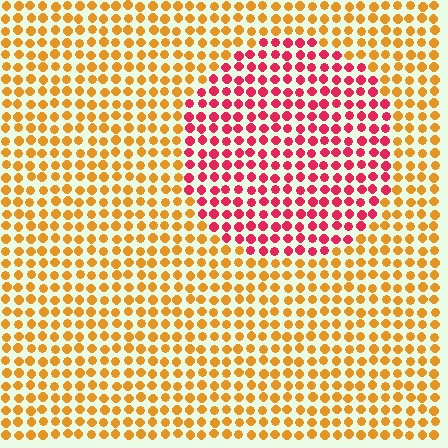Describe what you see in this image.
The image is filled with small orange elements in a uniform arrangement. A circle-shaped region is visible where the elements are tinted to a slightly different hue, forming a subtle color boundary.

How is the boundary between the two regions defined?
The boundary is defined purely by a slight shift in hue (about 53 degrees). Spacing, size, and orientation are identical on both sides.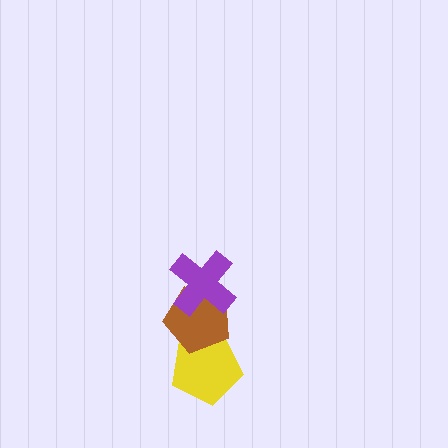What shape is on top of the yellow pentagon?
The brown pentagon is on top of the yellow pentagon.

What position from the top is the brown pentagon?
The brown pentagon is 2nd from the top.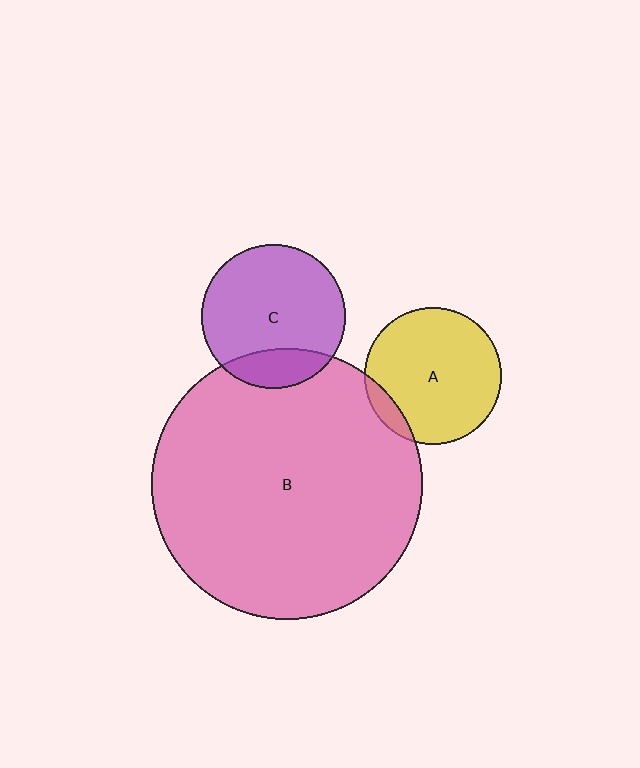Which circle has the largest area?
Circle B (pink).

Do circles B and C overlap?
Yes.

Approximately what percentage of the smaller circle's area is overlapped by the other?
Approximately 20%.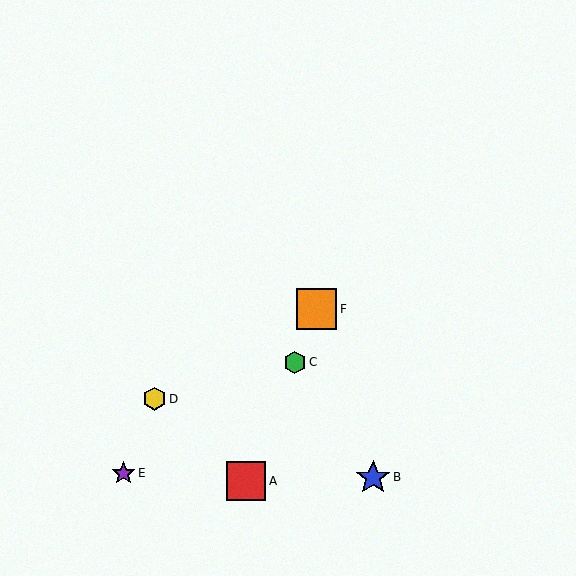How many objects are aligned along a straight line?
3 objects (A, C, F) are aligned along a straight line.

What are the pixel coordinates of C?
Object C is at (295, 362).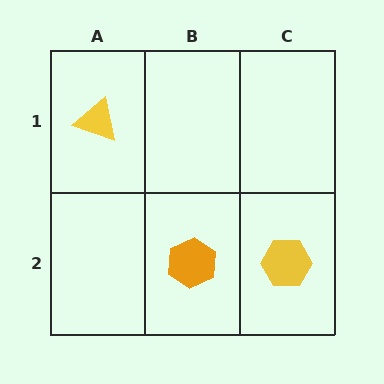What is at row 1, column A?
A yellow triangle.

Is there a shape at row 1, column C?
No, that cell is empty.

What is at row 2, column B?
An orange hexagon.